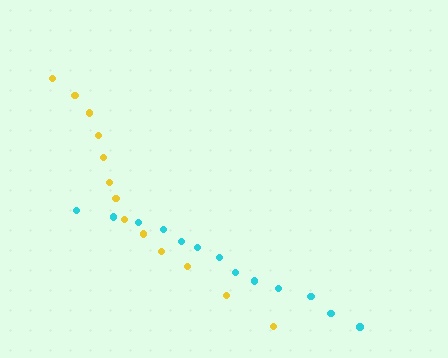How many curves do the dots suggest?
There are 2 distinct paths.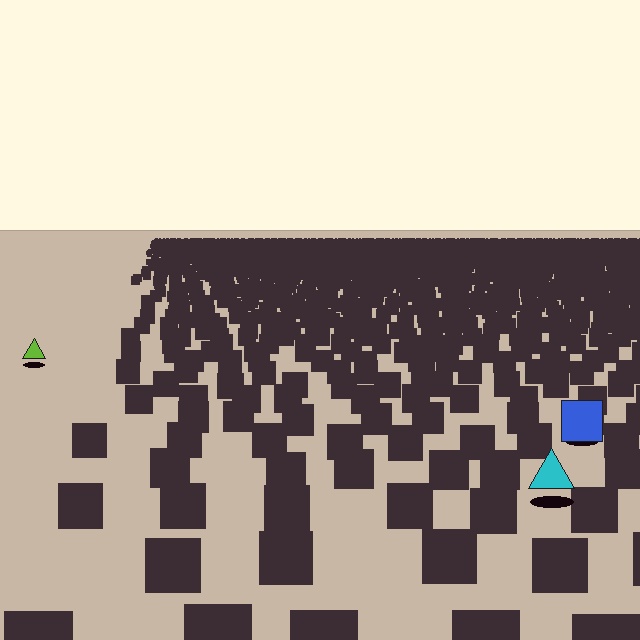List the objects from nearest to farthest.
From nearest to farthest: the cyan triangle, the blue square, the lime triangle.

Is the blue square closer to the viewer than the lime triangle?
Yes. The blue square is closer — you can tell from the texture gradient: the ground texture is coarser near it.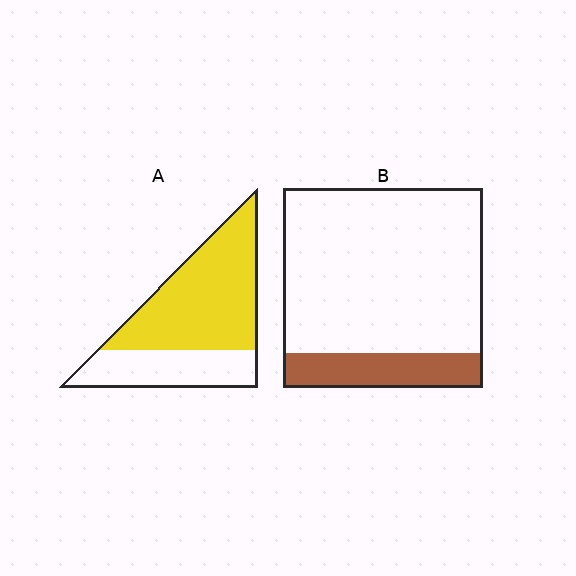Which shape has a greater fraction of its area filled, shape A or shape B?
Shape A.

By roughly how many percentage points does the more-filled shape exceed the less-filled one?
By roughly 50 percentage points (A over B).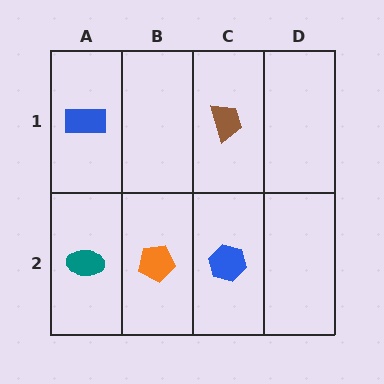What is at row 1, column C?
A brown trapezoid.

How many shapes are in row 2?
3 shapes.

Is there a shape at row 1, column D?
No, that cell is empty.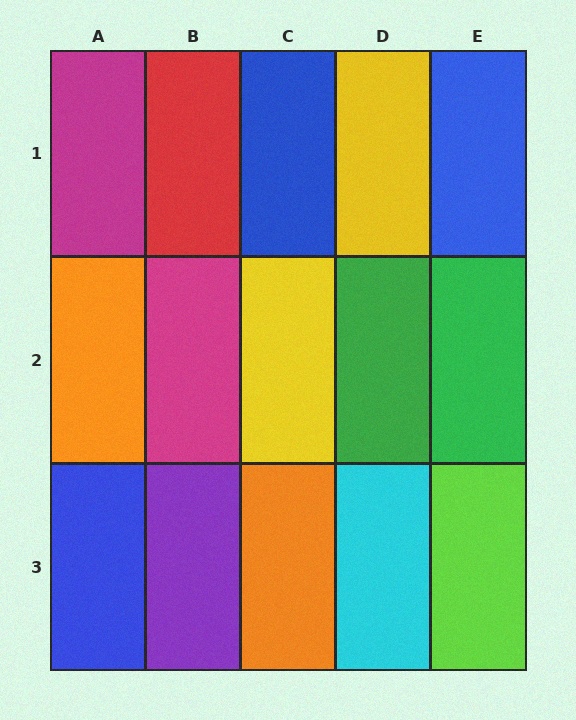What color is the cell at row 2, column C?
Yellow.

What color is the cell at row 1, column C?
Blue.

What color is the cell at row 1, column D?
Yellow.